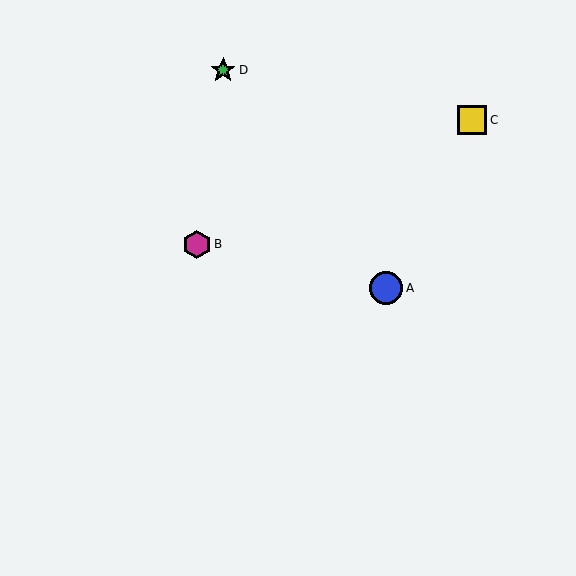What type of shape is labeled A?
Shape A is a blue circle.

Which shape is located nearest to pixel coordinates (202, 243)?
The magenta hexagon (labeled B) at (197, 244) is nearest to that location.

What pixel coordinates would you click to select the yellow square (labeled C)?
Click at (472, 120) to select the yellow square C.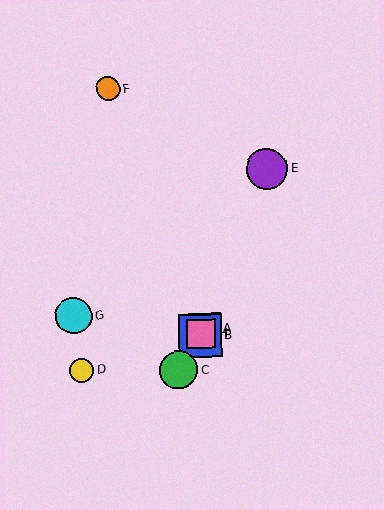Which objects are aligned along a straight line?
Objects A, B, C, H are aligned along a straight line.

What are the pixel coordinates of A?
Object A is at (205, 329).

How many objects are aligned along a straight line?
4 objects (A, B, C, H) are aligned along a straight line.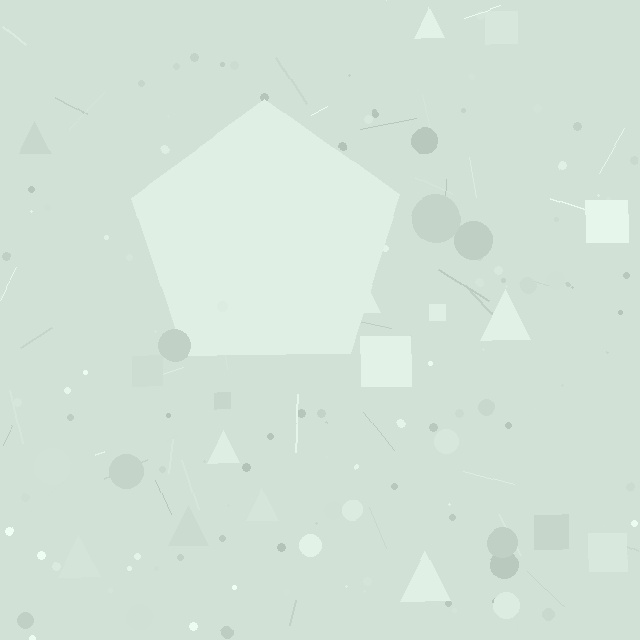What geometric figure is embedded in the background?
A pentagon is embedded in the background.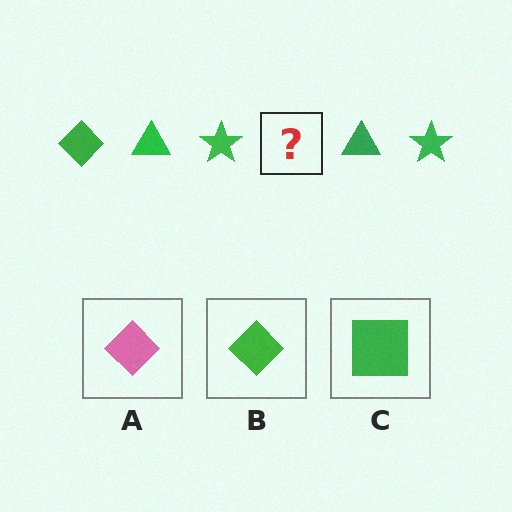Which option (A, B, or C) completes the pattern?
B.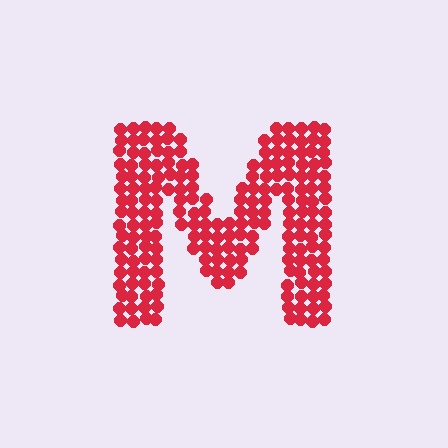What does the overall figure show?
The overall figure shows the letter M.